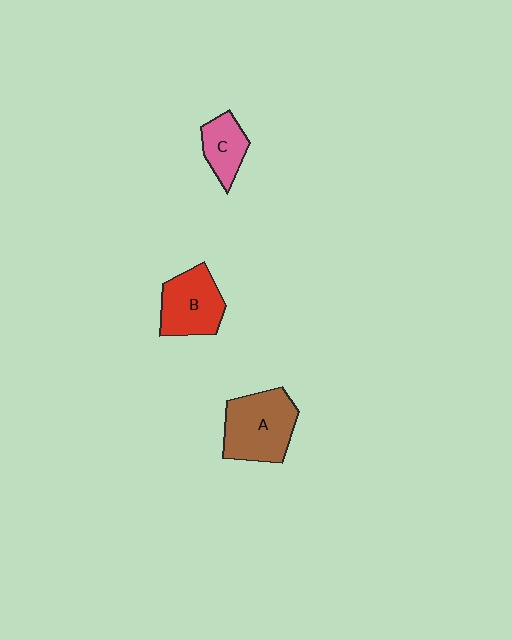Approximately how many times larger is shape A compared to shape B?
Approximately 1.2 times.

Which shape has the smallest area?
Shape C (pink).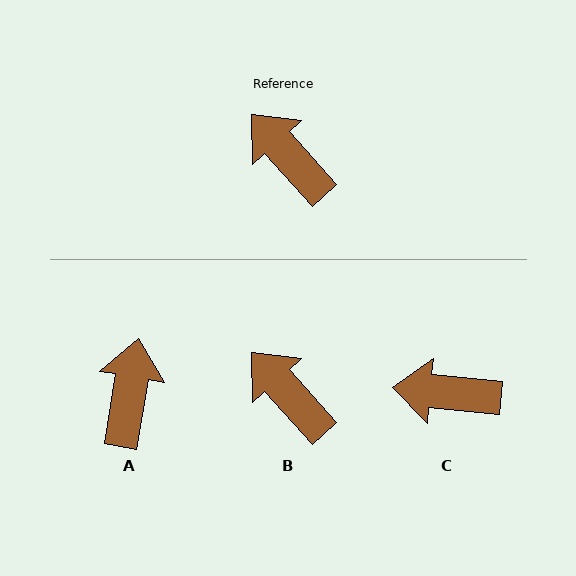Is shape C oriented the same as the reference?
No, it is off by about 43 degrees.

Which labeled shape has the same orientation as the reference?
B.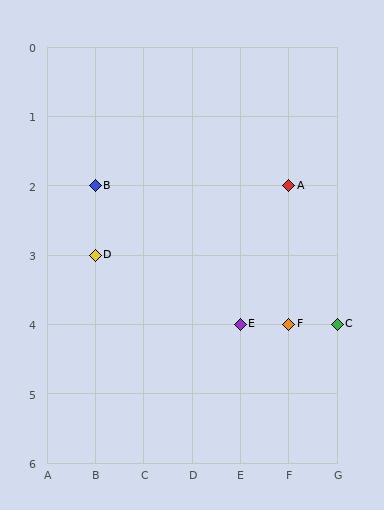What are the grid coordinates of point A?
Point A is at grid coordinates (F, 2).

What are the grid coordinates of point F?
Point F is at grid coordinates (F, 4).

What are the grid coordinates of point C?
Point C is at grid coordinates (G, 4).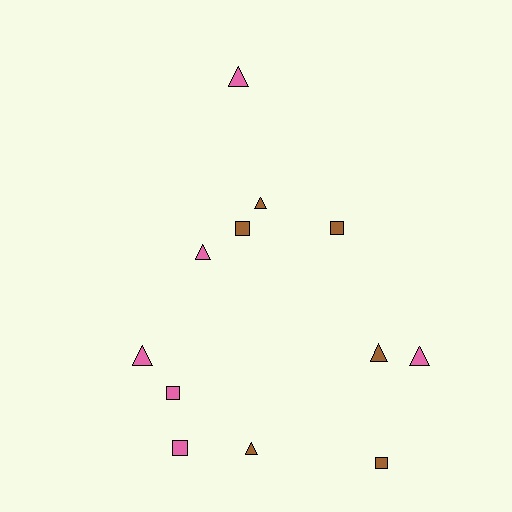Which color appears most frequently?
Brown, with 6 objects.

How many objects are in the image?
There are 12 objects.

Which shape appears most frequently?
Triangle, with 7 objects.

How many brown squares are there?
There are 3 brown squares.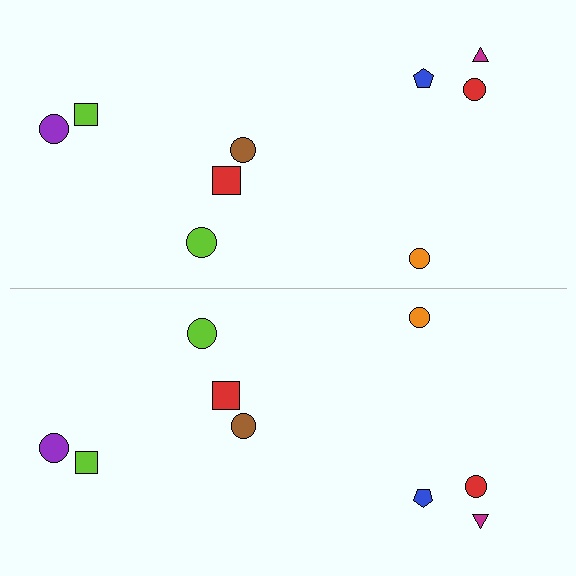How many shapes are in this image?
There are 18 shapes in this image.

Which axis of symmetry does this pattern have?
The pattern has a horizontal axis of symmetry running through the center of the image.